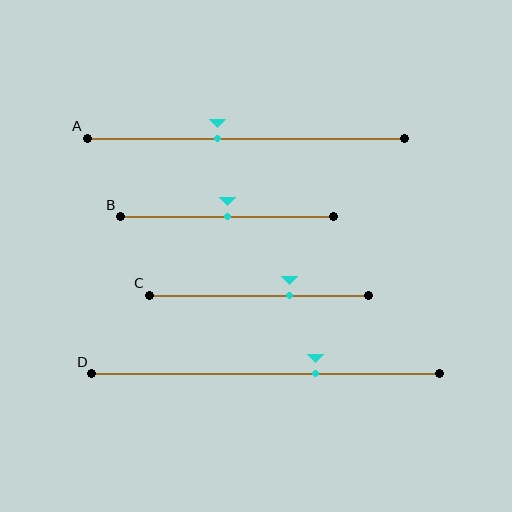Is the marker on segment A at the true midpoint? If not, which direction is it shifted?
No, the marker on segment A is shifted to the left by about 9% of the segment length.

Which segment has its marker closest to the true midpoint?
Segment B has its marker closest to the true midpoint.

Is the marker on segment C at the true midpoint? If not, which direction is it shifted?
No, the marker on segment C is shifted to the right by about 14% of the segment length.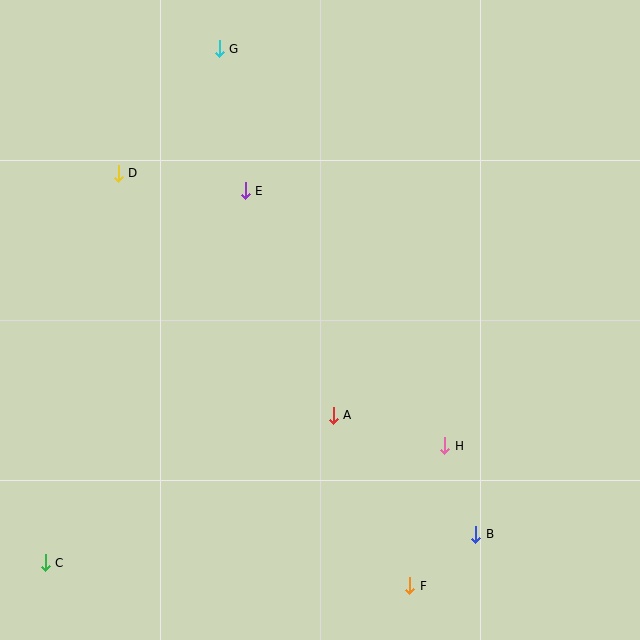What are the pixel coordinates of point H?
Point H is at (445, 446).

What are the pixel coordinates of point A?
Point A is at (333, 415).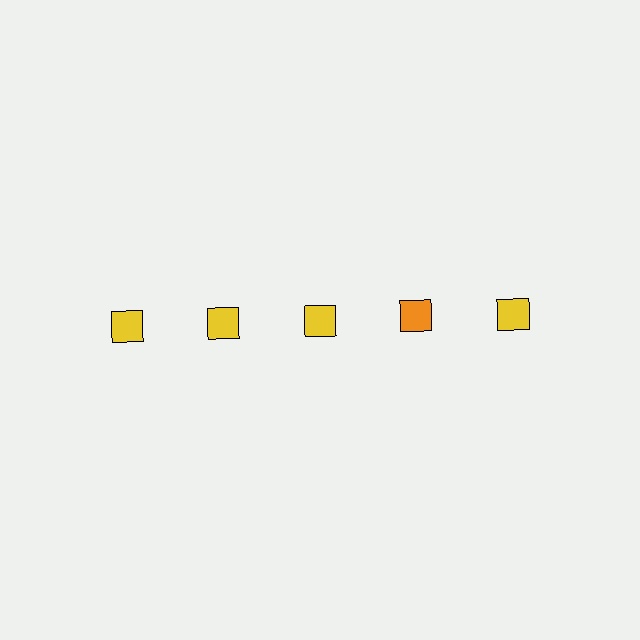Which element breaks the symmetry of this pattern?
The orange square in the top row, second from right column breaks the symmetry. All other shapes are yellow squares.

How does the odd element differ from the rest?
It has a different color: orange instead of yellow.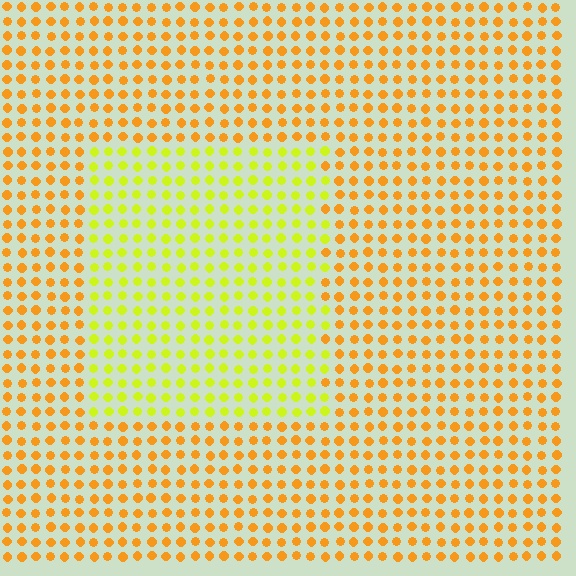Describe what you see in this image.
The image is filled with small orange elements in a uniform arrangement. A rectangle-shaped region is visible where the elements are tinted to a slightly different hue, forming a subtle color boundary.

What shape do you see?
I see a rectangle.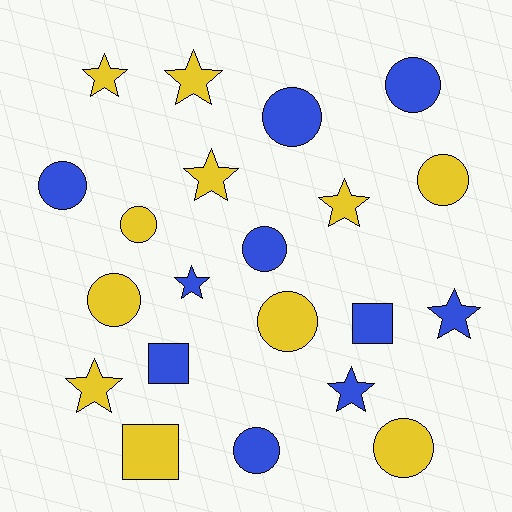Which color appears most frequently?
Yellow, with 11 objects.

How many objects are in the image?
There are 21 objects.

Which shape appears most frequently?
Circle, with 10 objects.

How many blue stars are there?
There are 3 blue stars.